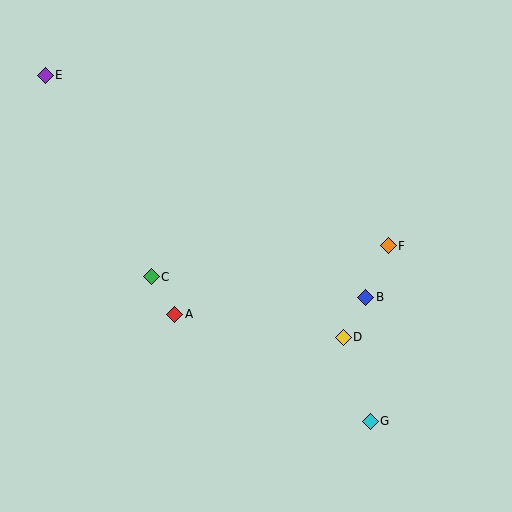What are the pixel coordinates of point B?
Point B is at (365, 297).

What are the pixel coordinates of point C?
Point C is at (151, 277).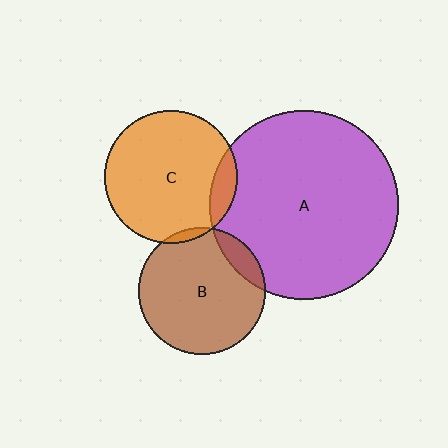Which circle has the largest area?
Circle A (purple).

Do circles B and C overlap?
Yes.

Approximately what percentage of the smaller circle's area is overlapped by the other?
Approximately 5%.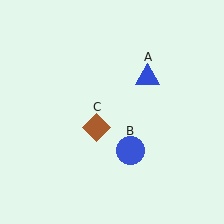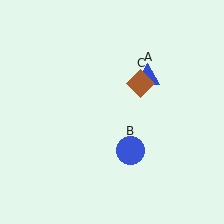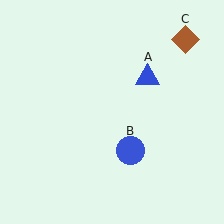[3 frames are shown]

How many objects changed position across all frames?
1 object changed position: brown diamond (object C).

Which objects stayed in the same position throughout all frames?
Blue triangle (object A) and blue circle (object B) remained stationary.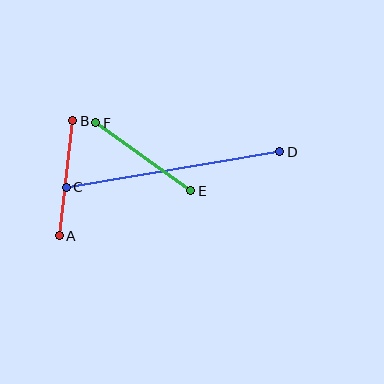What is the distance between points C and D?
The distance is approximately 216 pixels.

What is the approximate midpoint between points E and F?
The midpoint is at approximately (143, 157) pixels.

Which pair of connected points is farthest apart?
Points C and D are farthest apart.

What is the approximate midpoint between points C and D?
The midpoint is at approximately (173, 170) pixels.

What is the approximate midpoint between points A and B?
The midpoint is at approximately (66, 178) pixels.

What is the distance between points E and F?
The distance is approximately 117 pixels.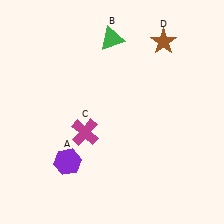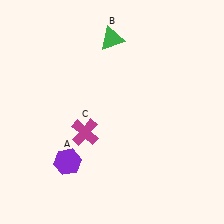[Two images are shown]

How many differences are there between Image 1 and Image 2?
There is 1 difference between the two images.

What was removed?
The brown star (D) was removed in Image 2.